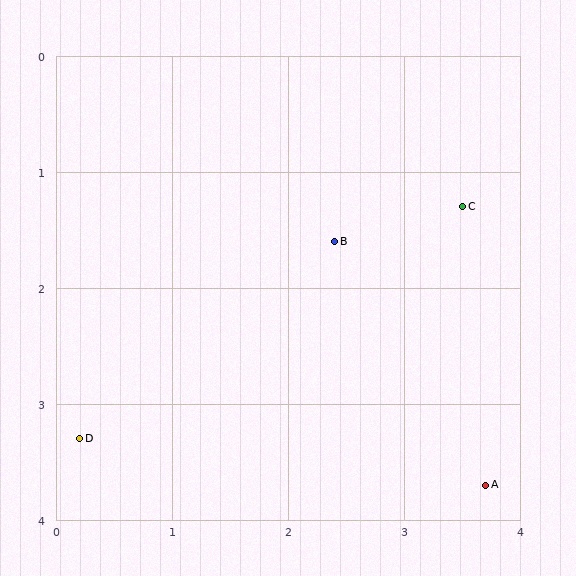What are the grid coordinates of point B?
Point B is at approximately (2.4, 1.6).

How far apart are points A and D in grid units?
Points A and D are about 3.5 grid units apart.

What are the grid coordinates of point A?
Point A is at approximately (3.7, 3.7).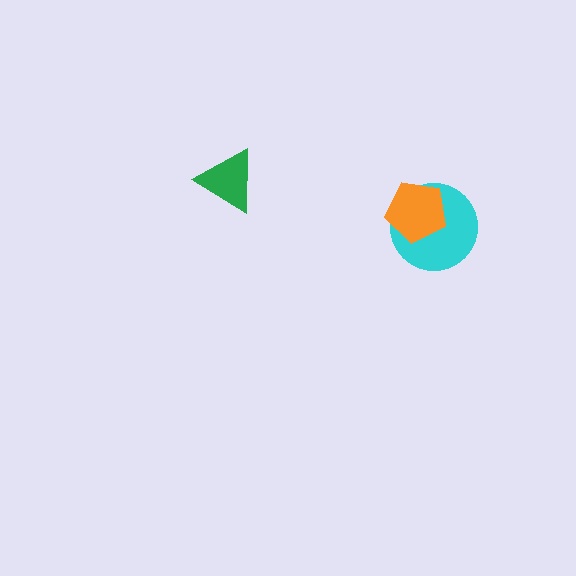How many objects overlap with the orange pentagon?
1 object overlaps with the orange pentagon.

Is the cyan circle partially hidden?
Yes, it is partially covered by another shape.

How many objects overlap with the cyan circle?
1 object overlaps with the cyan circle.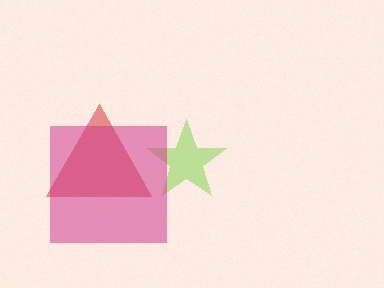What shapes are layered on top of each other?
The layered shapes are: a red triangle, a lime star, a magenta square.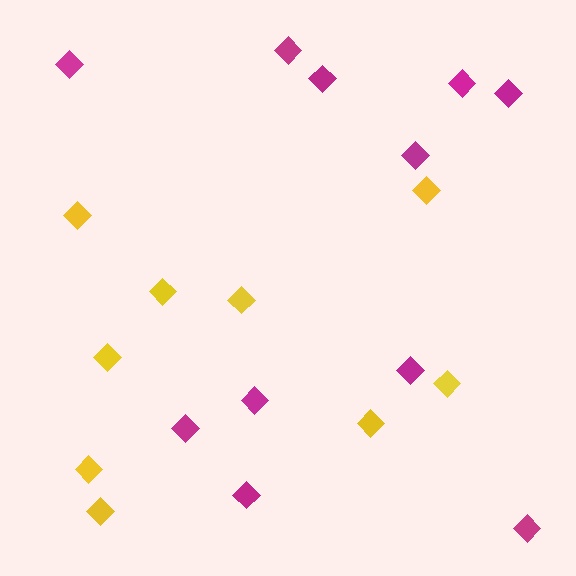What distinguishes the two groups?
There are 2 groups: one group of yellow diamonds (9) and one group of magenta diamonds (11).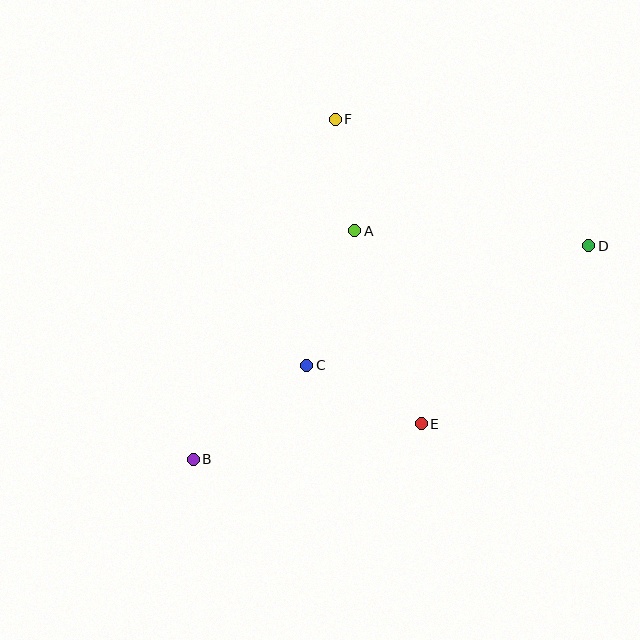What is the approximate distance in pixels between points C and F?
The distance between C and F is approximately 248 pixels.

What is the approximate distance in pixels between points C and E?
The distance between C and E is approximately 129 pixels.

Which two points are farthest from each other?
Points B and D are farthest from each other.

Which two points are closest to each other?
Points A and F are closest to each other.